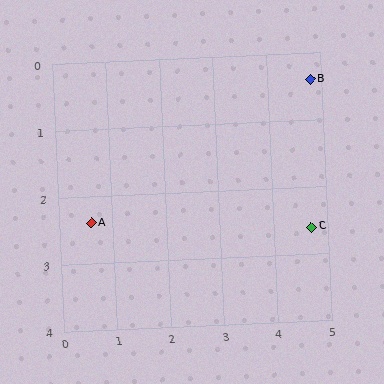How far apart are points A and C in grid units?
Points A and C are about 4.1 grid units apart.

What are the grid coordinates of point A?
Point A is at approximately (0.6, 2.4).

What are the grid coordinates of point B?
Point B is at approximately (4.8, 0.4).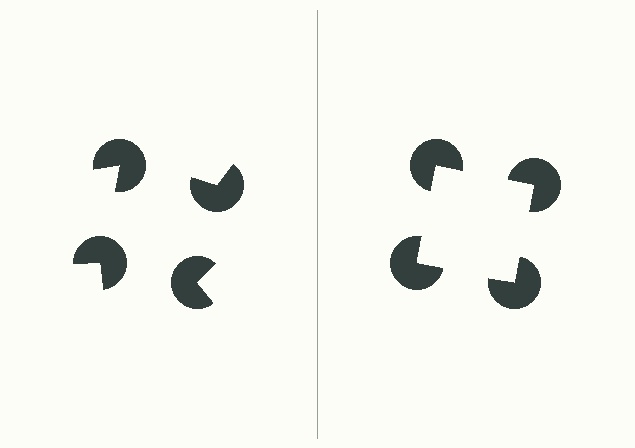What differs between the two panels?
The pac-man discs are positioned identically on both sides; only the wedge orientations differ. On the right they align to a square; on the left they are misaligned.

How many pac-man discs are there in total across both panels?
8 — 4 on each side.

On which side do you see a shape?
An illusory square appears on the right side. On the left side the wedge cuts are rotated, so no coherent shape forms.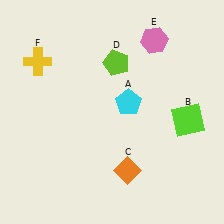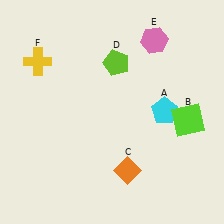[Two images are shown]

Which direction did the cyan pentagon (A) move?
The cyan pentagon (A) moved right.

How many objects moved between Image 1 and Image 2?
1 object moved between the two images.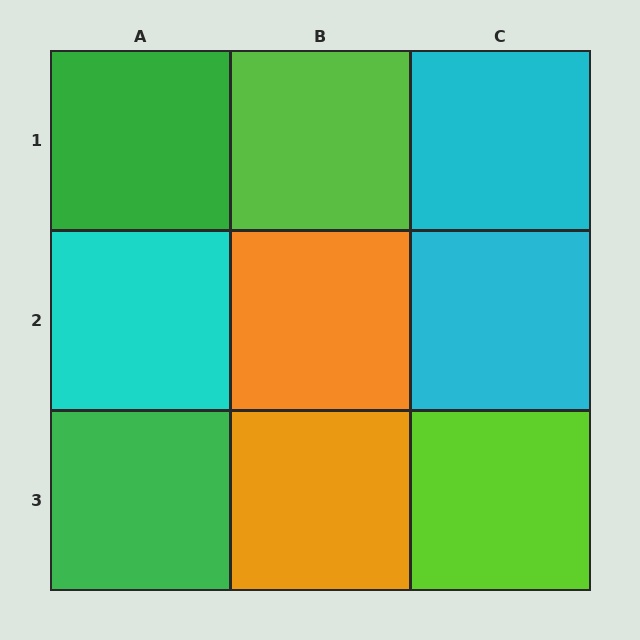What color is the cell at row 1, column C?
Cyan.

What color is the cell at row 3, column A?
Green.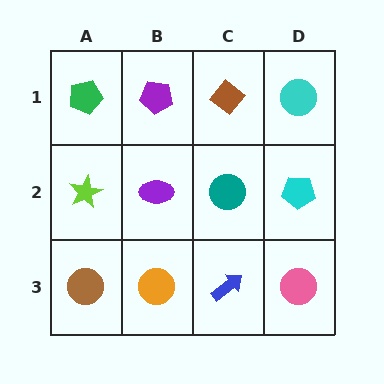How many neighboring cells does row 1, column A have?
2.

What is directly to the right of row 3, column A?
An orange circle.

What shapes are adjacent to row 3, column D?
A cyan pentagon (row 2, column D), a blue arrow (row 3, column C).